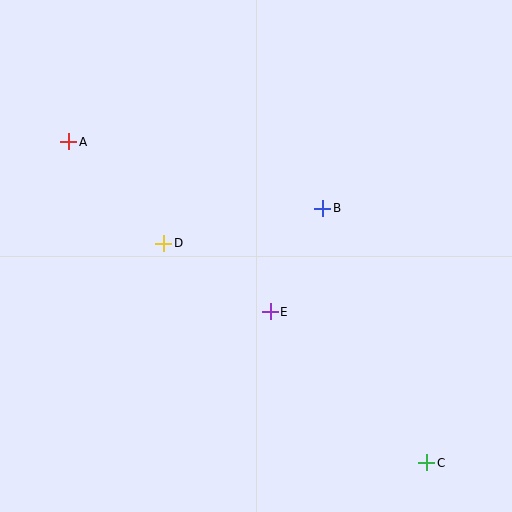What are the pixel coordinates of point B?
Point B is at (323, 208).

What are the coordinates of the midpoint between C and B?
The midpoint between C and B is at (375, 335).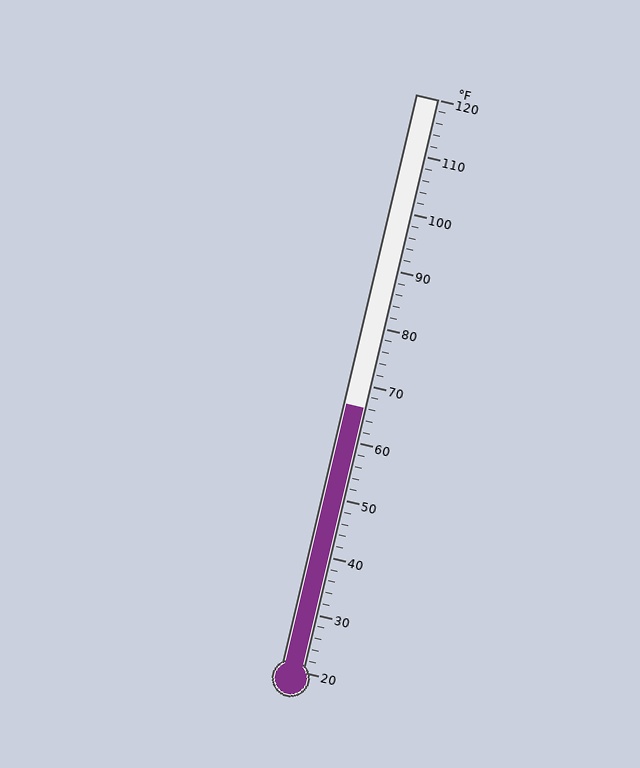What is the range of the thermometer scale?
The thermometer scale ranges from 20°F to 120°F.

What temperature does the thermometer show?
The thermometer shows approximately 66°F.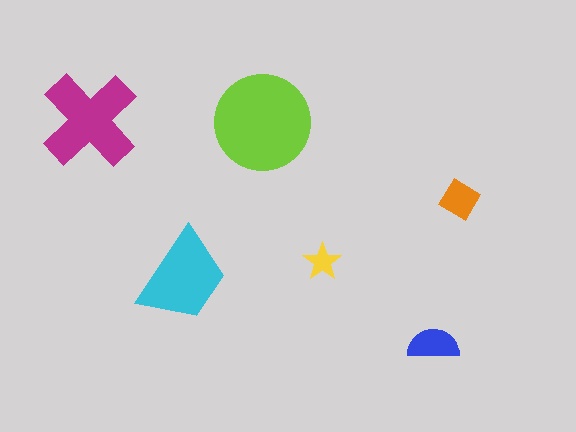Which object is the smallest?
The yellow star.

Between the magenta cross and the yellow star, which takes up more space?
The magenta cross.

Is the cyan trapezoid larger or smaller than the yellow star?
Larger.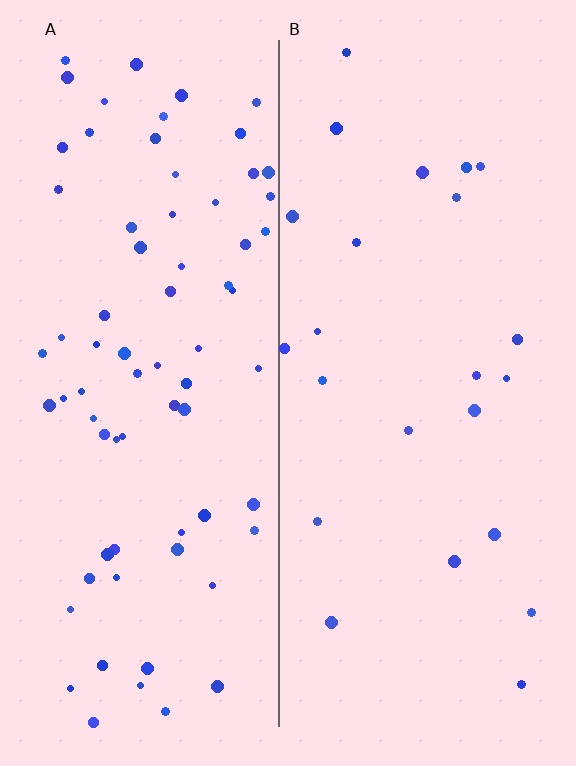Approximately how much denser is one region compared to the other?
Approximately 3.1× — region A over region B.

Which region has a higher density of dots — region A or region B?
A (the left).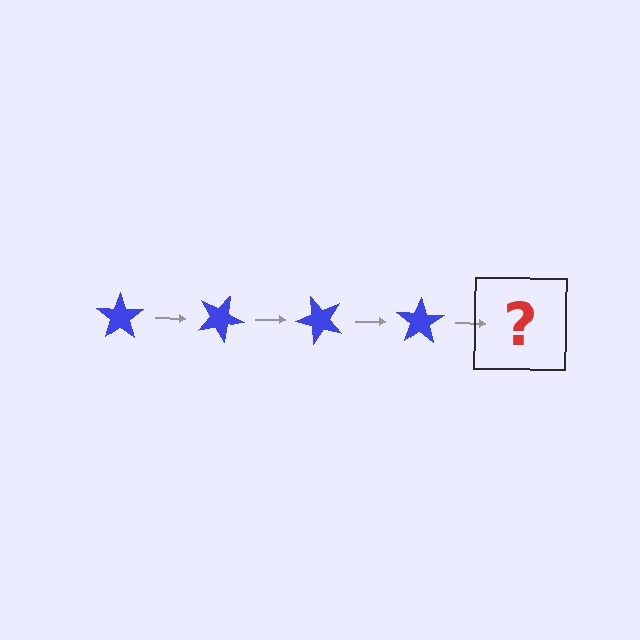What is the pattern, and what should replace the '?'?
The pattern is that the star rotates 25 degrees each step. The '?' should be a blue star rotated 100 degrees.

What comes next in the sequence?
The next element should be a blue star rotated 100 degrees.